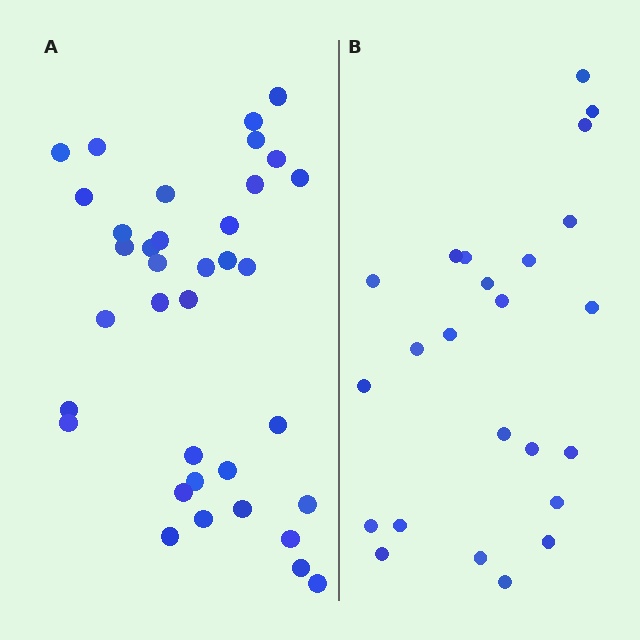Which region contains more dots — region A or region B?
Region A (the left region) has more dots.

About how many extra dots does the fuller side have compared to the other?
Region A has roughly 12 or so more dots than region B.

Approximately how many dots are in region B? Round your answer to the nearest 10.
About 20 dots. (The exact count is 24, which rounds to 20.)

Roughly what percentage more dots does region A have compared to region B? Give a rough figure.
About 50% more.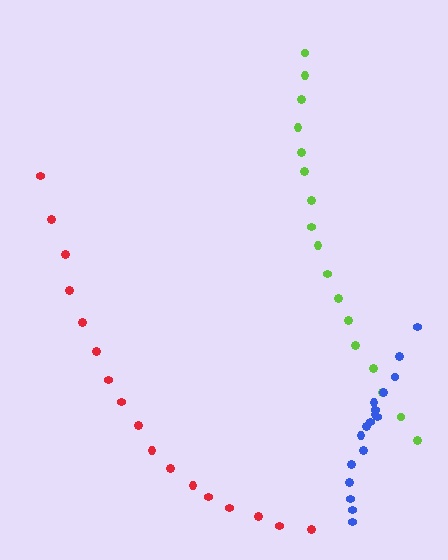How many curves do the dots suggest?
There are 3 distinct paths.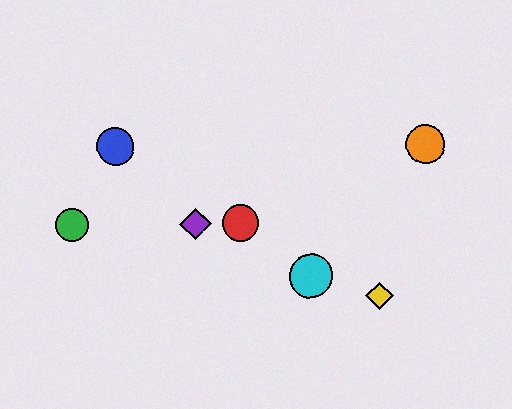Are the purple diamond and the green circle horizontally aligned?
Yes, both are at y≈224.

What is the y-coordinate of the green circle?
The green circle is at y≈225.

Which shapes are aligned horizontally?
The red circle, the green circle, the purple diamond are aligned horizontally.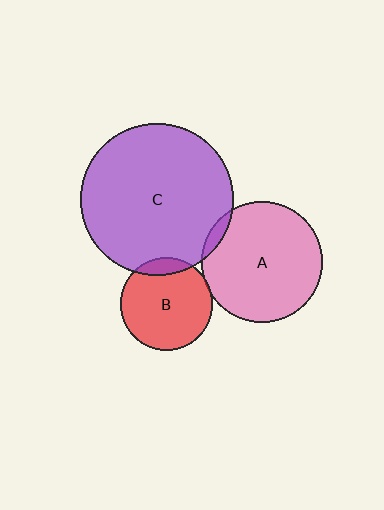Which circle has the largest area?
Circle C (purple).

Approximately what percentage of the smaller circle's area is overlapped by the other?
Approximately 5%.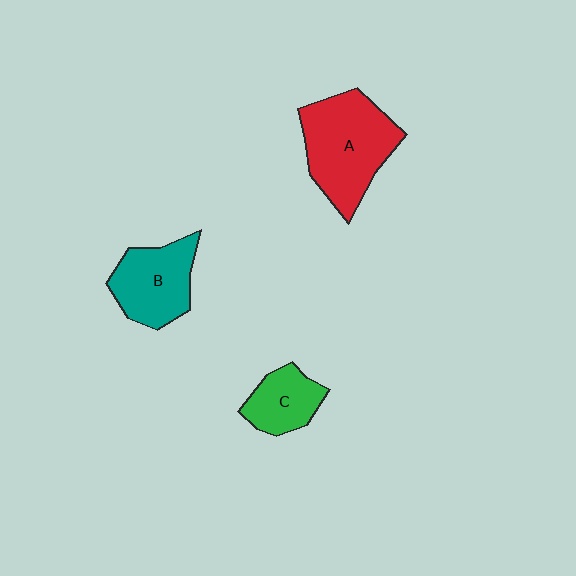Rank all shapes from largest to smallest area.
From largest to smallest: A (red), B (teal), C (green).